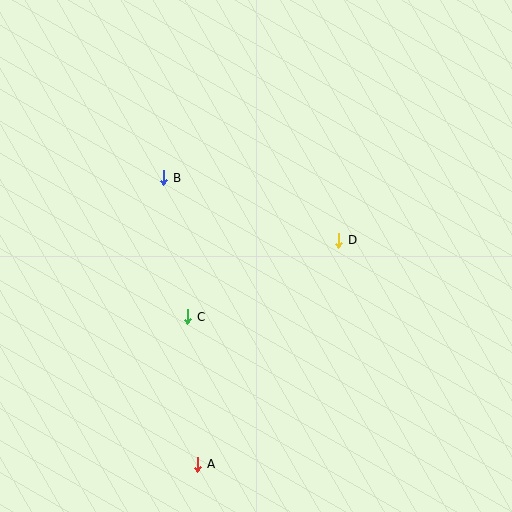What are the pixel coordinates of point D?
Point D is at (339, 240).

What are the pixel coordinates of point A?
Point A is at (198, 464).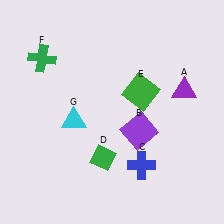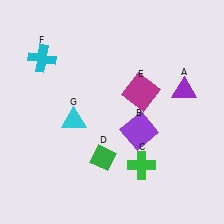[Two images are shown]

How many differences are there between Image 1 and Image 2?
There are 3 differences between the two images.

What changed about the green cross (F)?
In Image 1, F is green. In Image 2, it changed to cyan.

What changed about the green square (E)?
In Image 1, E is green. In Image 2, it changed to magenta.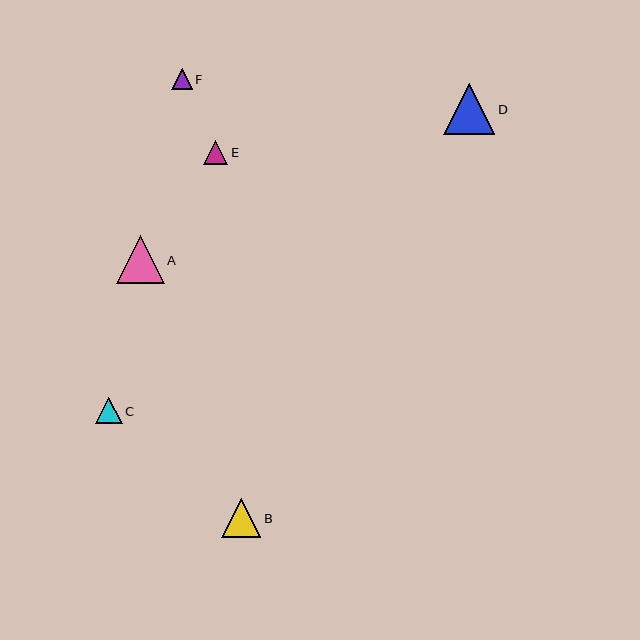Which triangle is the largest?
Triangle D is the largest with a size of approximately 51 pixels.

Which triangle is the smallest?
Triangle F is the smallest with a size of approximately 21 pixels.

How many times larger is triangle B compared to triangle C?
Triangle B is approximately 1.5 times the size of triangle C.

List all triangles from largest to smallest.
From largest to smallest: D, A, B, C, E, F.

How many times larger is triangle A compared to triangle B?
Triangle A is approximately 1.2 times the size of triangle B.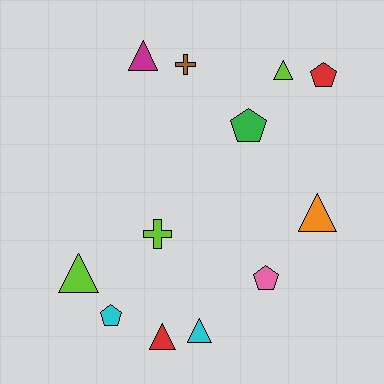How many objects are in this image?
There are 12 objects.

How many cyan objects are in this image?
There are 2 cyan objects.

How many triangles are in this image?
There are 6 triangles.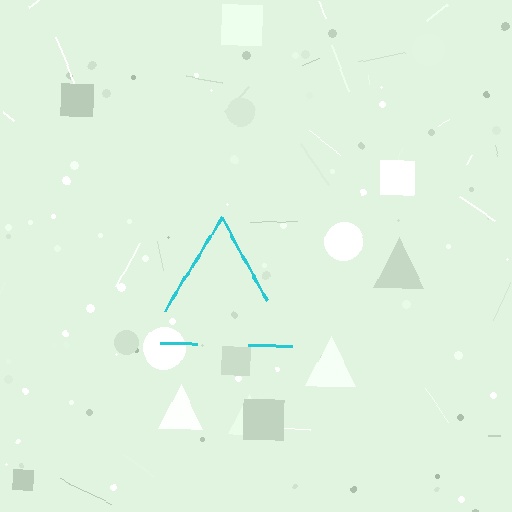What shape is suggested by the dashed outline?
The dashed outline suggests a triangle.